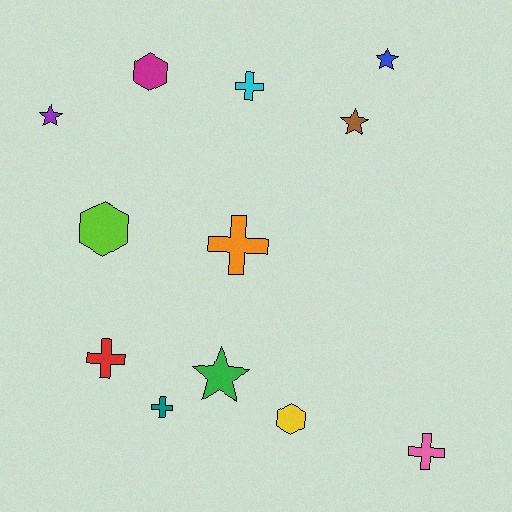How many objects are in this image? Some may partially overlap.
There are 12 objects.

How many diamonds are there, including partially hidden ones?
There are no diamonds.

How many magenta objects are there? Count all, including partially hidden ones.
There is 1 magenta object.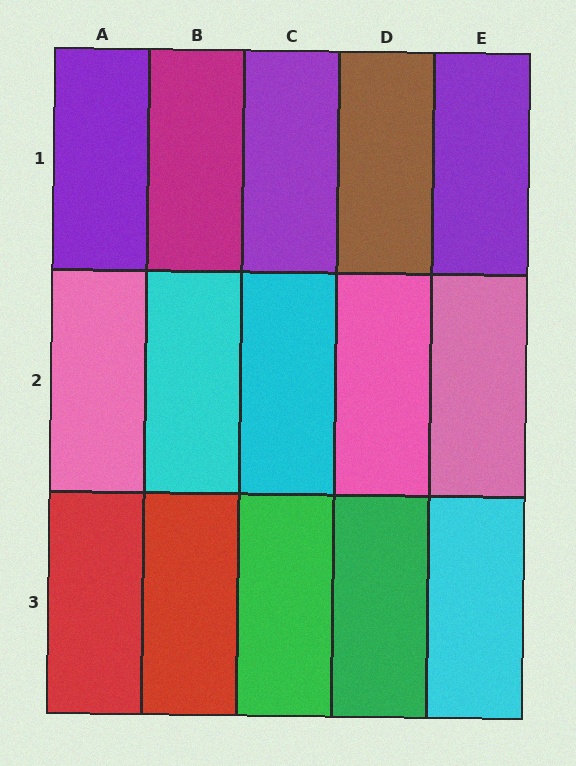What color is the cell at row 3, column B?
Red.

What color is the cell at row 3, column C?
Green.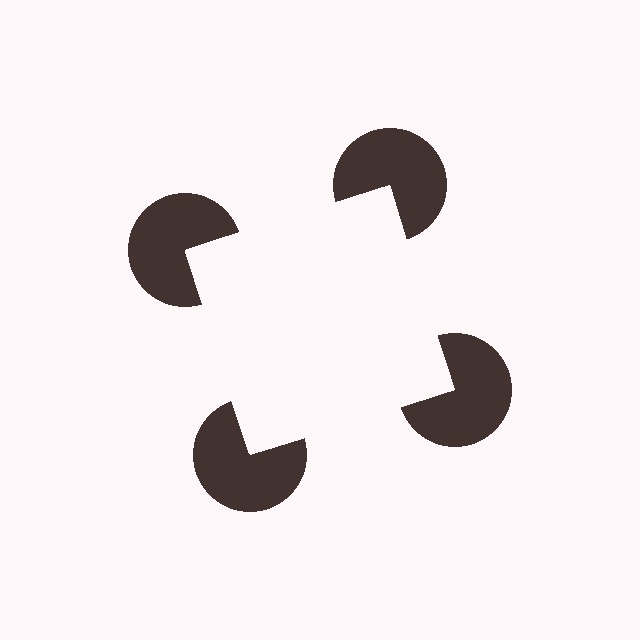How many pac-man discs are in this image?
There are 4 — one at each vertex of the illusory square.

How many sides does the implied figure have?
4 sides.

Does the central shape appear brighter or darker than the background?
It typically appears slightly brighter than the background, even though no actual brightness change is drawn.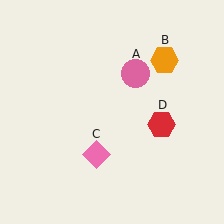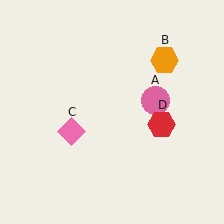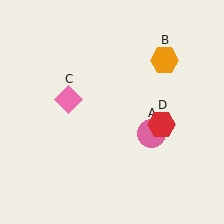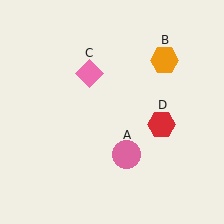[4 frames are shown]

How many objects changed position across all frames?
2 objects changed position: pink circle (object A), pink diamond (object C).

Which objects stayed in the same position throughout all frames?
Orange hexagon (object B) and red hexagon (object D) remained stationary.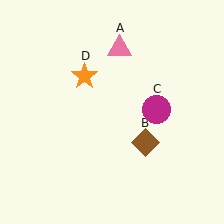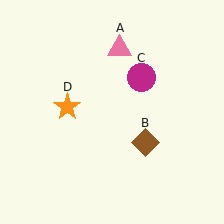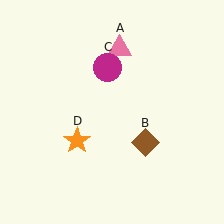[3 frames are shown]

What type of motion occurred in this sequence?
The magenta circle (object C), orange star (object D) rotated counterclockwise around the center of the scene.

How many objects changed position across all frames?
2 objects changed position: magenta circle (object C), orange star (object D).